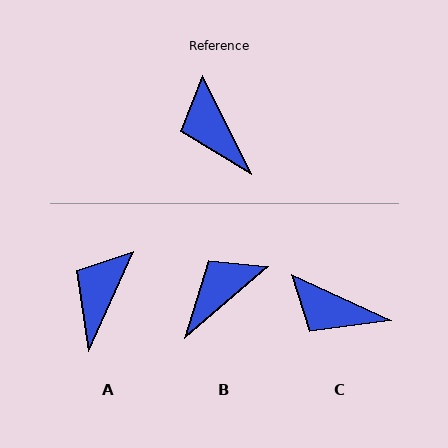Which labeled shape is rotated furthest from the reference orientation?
B, about 76 degrees away.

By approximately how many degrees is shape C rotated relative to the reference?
Approximately 39 degrees counter-clockwise.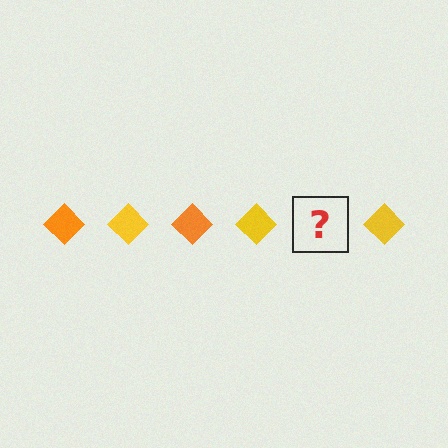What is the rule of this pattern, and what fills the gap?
The rule is that the pattern cycles through orange, yellow diamonds. The gap should be filled with an orange diamond.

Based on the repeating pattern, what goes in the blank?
The blank should be an orange diamond.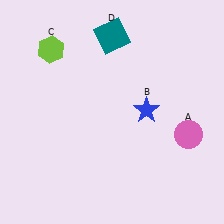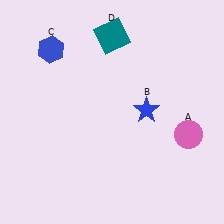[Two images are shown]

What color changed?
The hexagon (C) changed from lime in Image 1 to blue in Image 2.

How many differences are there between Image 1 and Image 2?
There is 1 difference between the two images.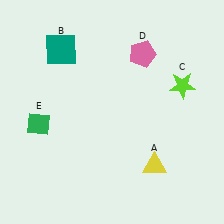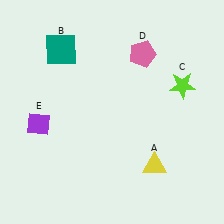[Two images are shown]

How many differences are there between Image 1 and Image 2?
There is 1 difference between the two images.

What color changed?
The diamond (E) changed from green in Image 1 to purple in Image 2.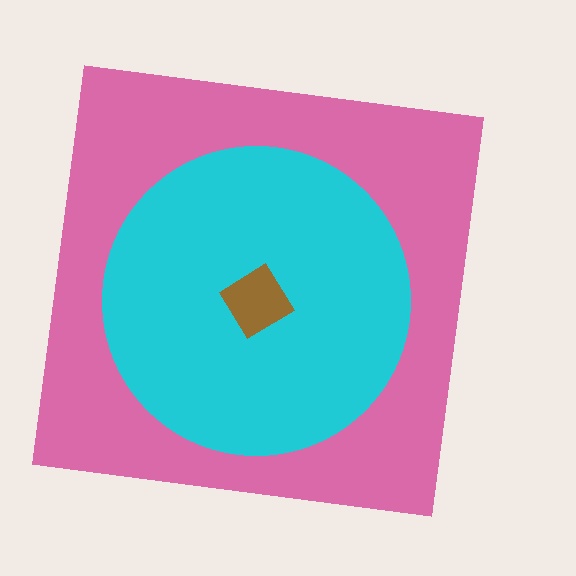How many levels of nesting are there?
3.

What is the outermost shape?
The pink square.